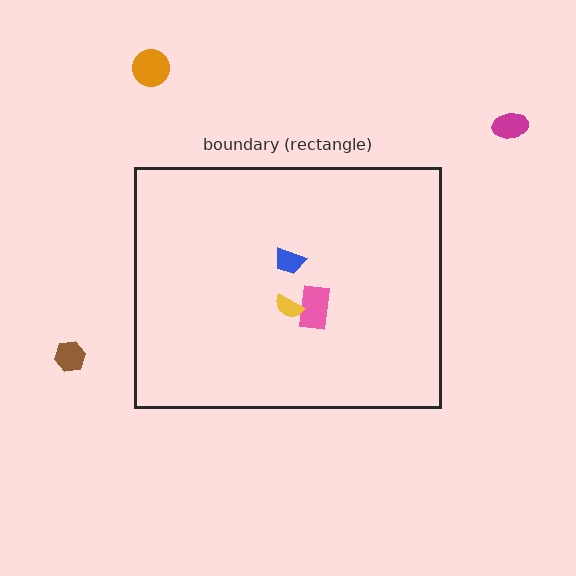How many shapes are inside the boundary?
3 inside, 3 outside.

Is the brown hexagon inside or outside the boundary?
Outside.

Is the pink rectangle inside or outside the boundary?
Inside.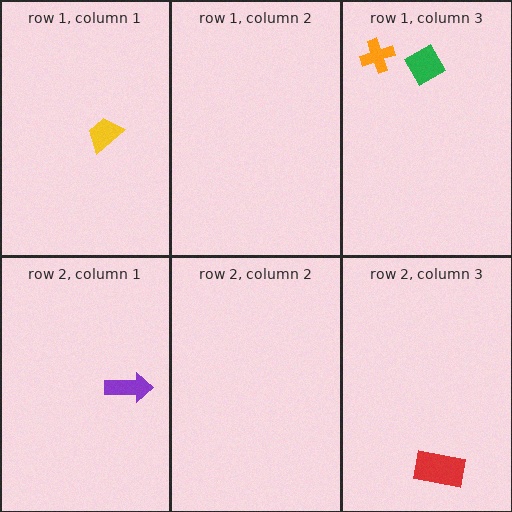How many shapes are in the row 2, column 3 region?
1.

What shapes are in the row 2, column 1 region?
The purple arrow.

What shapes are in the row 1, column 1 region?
The yellow trapezoid.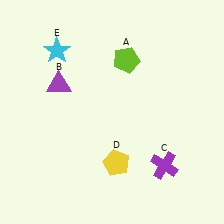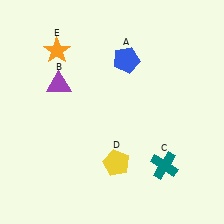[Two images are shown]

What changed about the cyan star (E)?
In Image 1, E is cyan. In Image 2, it changed to orange.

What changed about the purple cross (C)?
In Image 1, C is purple. In Image 2, it changed to teal.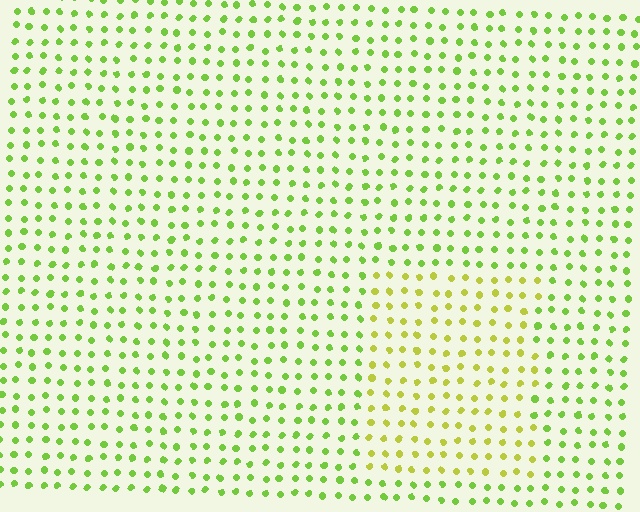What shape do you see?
I see a rectangle.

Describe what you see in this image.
The image is filled with small lime elements in a uniform arrangement. A rectangle-shaped region is visible where the elements are tinted to a slightly different hue, forming a subtle color boundary.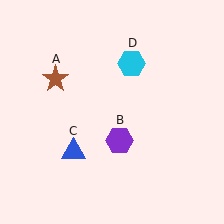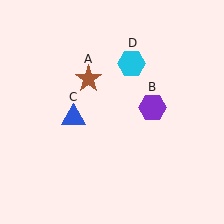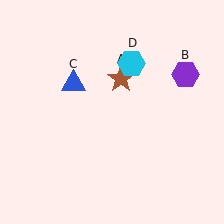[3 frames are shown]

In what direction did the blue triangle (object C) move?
The blue triangle (object C) moved up.